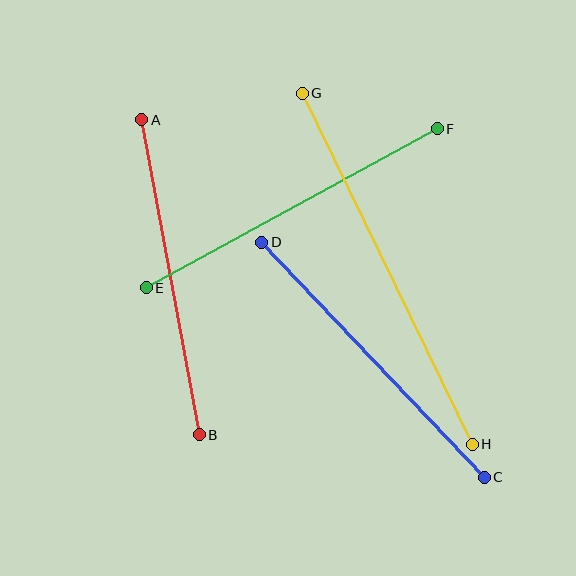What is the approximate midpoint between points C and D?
The midpoint is at approximately (373, 360) pixels.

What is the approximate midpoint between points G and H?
The midpoint is at approximately (387, 269) pixels.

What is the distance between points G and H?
The distance is approximately 390 pixels.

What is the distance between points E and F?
The distance is approximately 332 pixels.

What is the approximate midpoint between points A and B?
The midpoint is at approximately (171, 277) pixels.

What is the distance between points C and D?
The distance is approximately 324 pixels.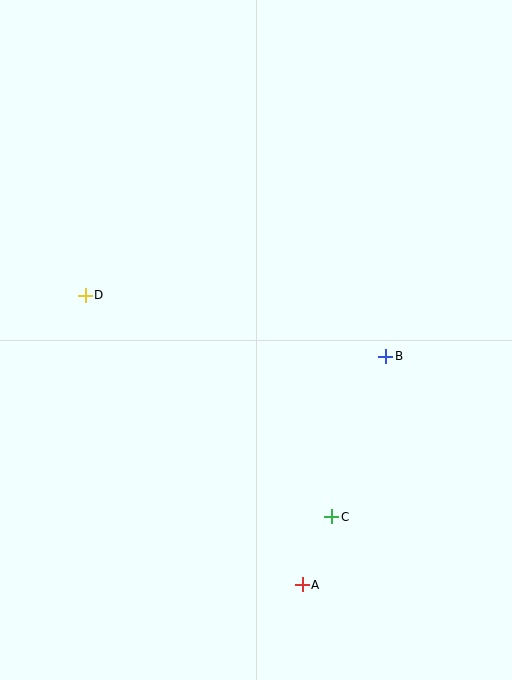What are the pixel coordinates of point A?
Point A is at (302, 585).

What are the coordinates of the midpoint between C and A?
The midpoint between C and A is at (317, 551).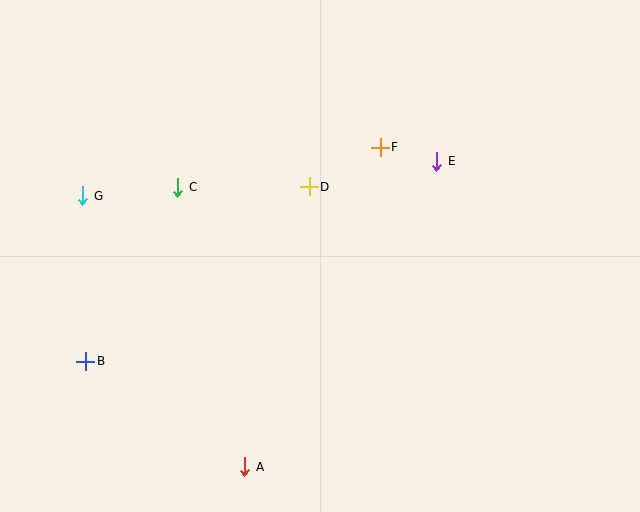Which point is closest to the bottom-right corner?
Point A is closest to the bottom-right corner.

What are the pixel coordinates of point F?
Point F is at (380, 147).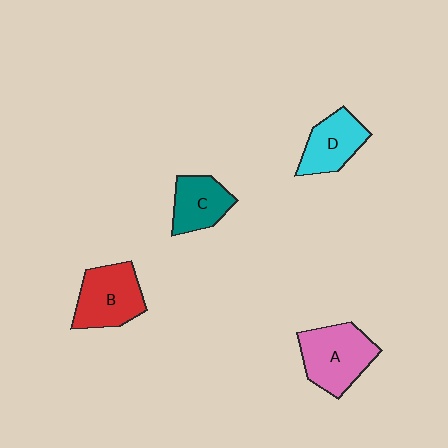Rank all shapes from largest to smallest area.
From largest to smallest: A (pink), B (red), D (cyan), C (teal).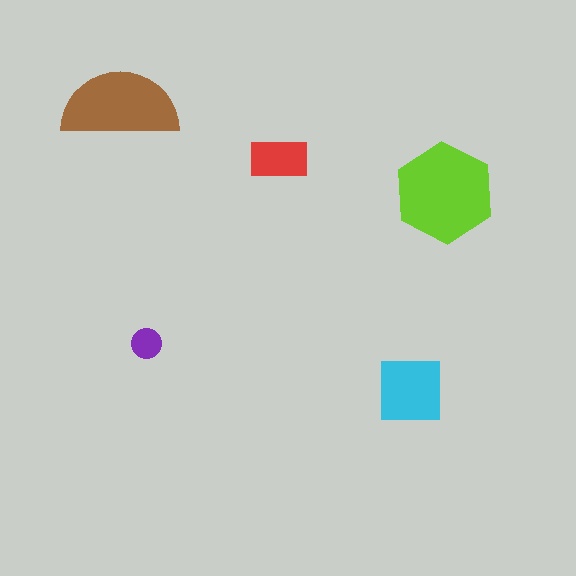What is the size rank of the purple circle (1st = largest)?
5th.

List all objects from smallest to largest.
The purple circle, the red rectangle, the cyan square, the brown semicircle, the lime hexagon.